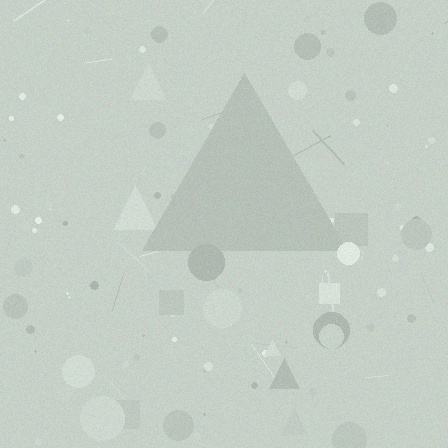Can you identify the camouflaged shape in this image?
The camouflaged shape is a triangle.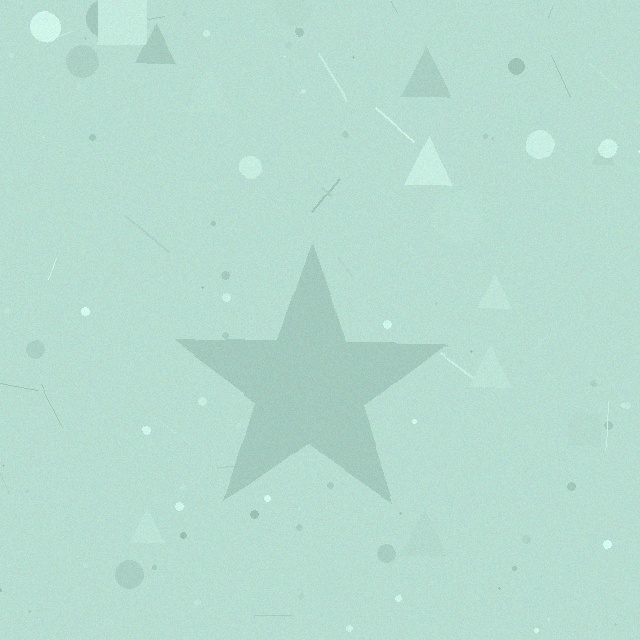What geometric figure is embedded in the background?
A star is embedded in the background.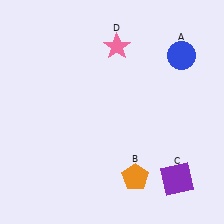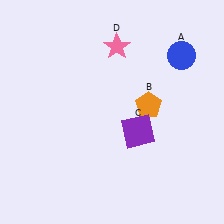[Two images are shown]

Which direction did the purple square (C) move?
The purple square (C) moved up.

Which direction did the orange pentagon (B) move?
The orange pentagon (B) moved up.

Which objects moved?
The objects that moved are: the orange pentagon (B), the purple square (C).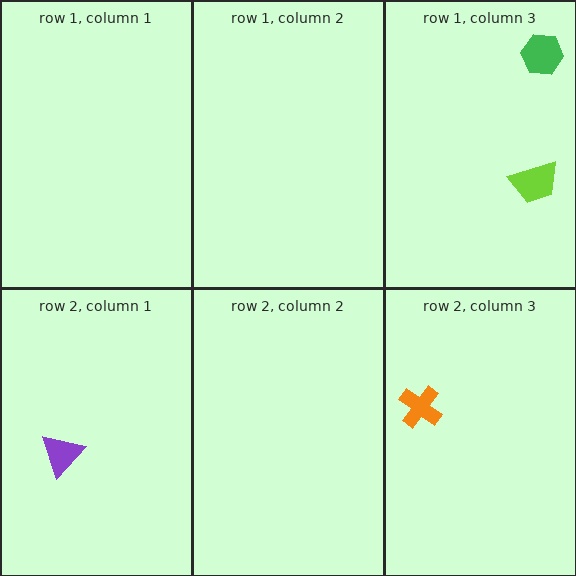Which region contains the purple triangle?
The row 2, column 1 region.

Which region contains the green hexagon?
The row 1, column 3 region.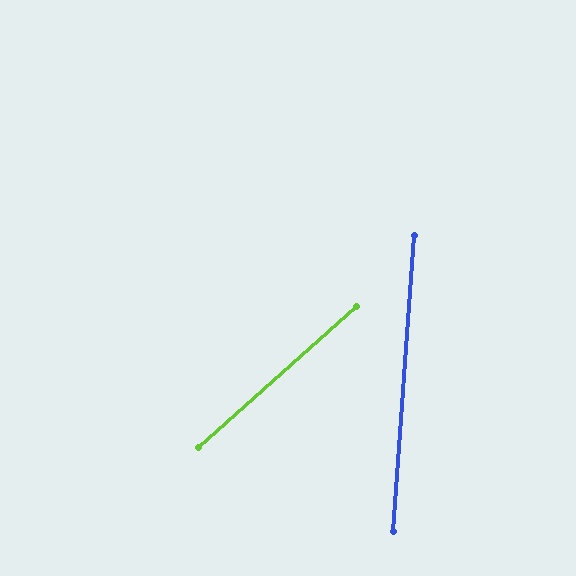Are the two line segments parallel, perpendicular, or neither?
Neither parallel nor perpendicular — they differ by about 44°.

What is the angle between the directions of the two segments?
Approximately 44 degrees.